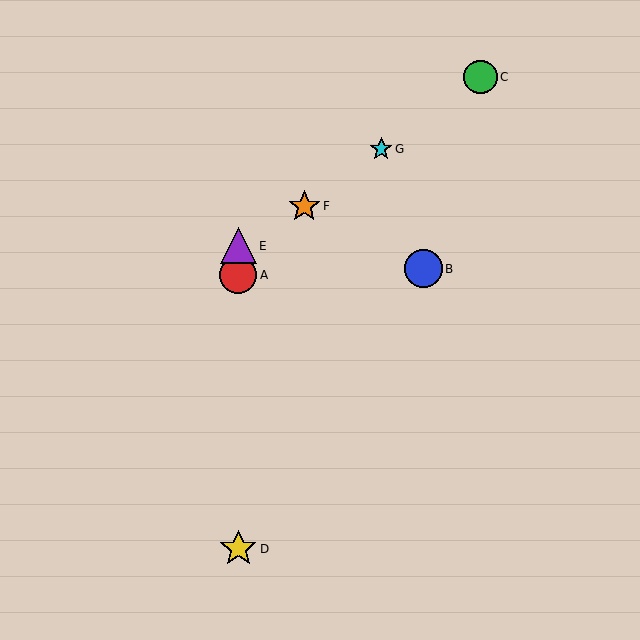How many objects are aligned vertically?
3 objects (A, D, E) are aligned vertically.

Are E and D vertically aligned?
Yes, both are at x≈238.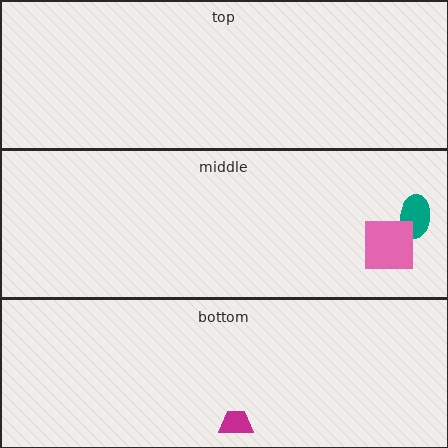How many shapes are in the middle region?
2.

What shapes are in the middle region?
The teal ellipse, the pink square.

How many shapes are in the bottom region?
1.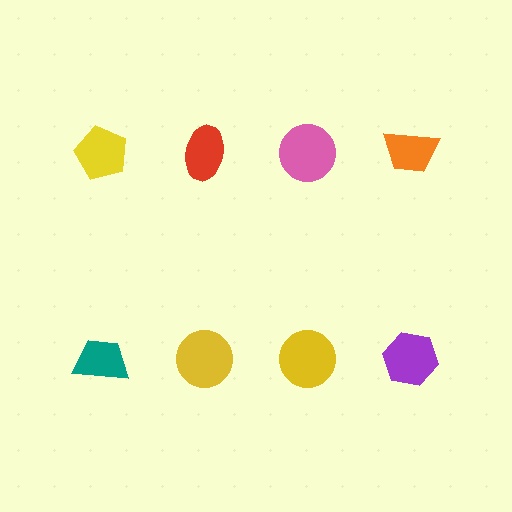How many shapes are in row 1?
4 shapes.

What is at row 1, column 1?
A yellow pentagon.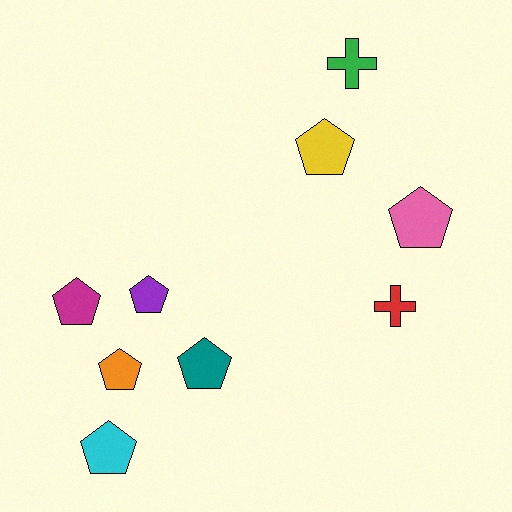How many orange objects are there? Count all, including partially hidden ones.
There is 1 orange object.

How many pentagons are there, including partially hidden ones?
There are 7 pentagons.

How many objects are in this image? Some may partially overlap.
There are 9 objects.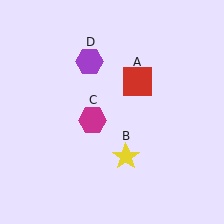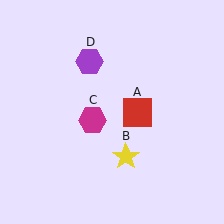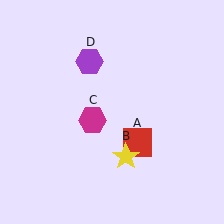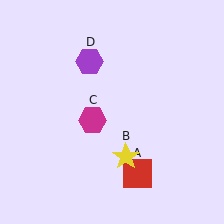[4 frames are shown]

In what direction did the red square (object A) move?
The red square (object A) moved down.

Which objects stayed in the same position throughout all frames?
Yellow star (object B) and magenta hexagon (object C) and purple hexagon (object D) remained stationary.